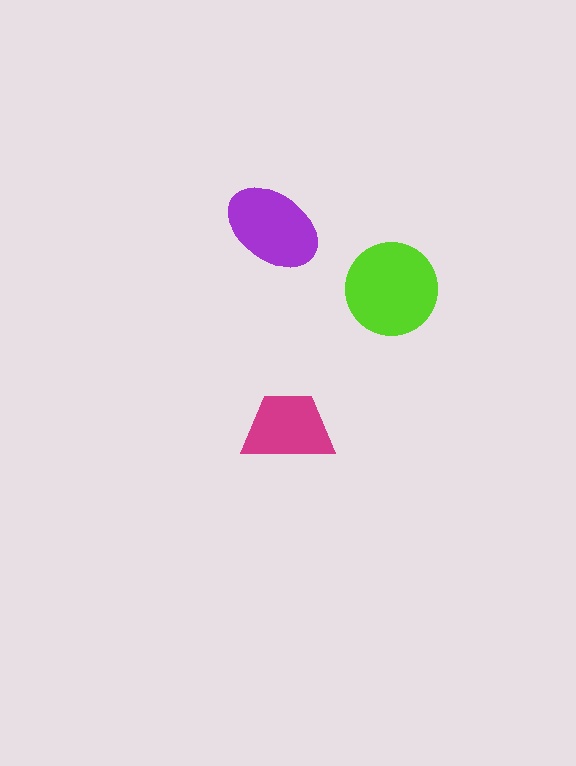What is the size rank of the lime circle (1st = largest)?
1st.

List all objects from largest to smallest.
The lime circle, the purple ellipse, the magenta trapezoid.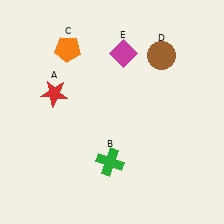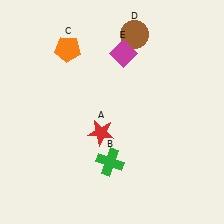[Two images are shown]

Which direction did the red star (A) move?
The red star (A) moved right.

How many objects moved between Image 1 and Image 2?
2 objects moved between the two images.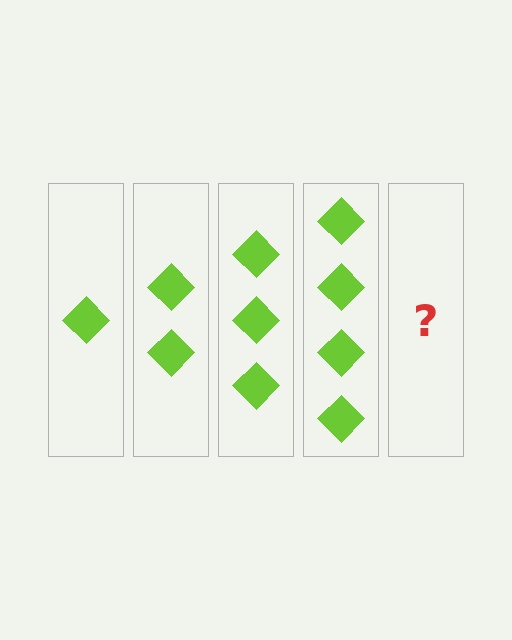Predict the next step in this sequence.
The next step is 5 diamonds.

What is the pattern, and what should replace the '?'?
The pattern is that each step adds one more diamond. The '?' should be 5 diamonds.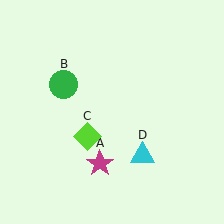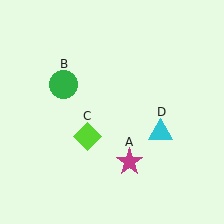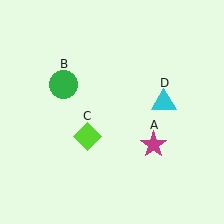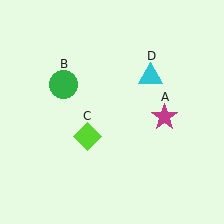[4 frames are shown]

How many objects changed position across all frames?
2 objects changed position: magenta star (object A), cyan triangle (object D).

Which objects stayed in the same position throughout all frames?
Green circle (object B) and lime diamond (object C) remained stationary.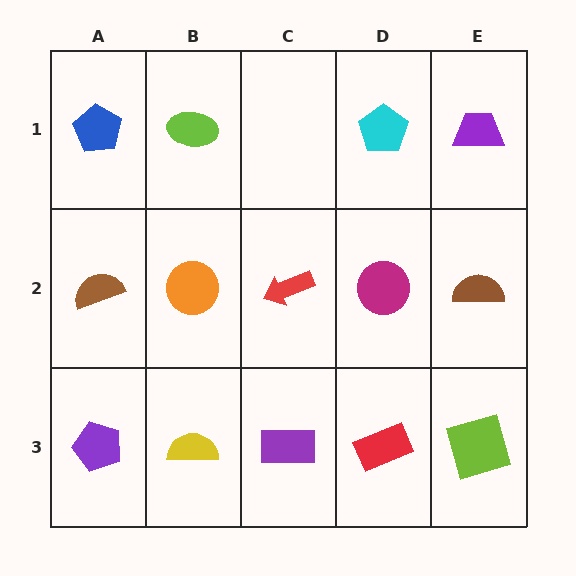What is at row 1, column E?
A purple trapezoid.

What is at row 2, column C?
A red arrow.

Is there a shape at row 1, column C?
No, that cell is empty.